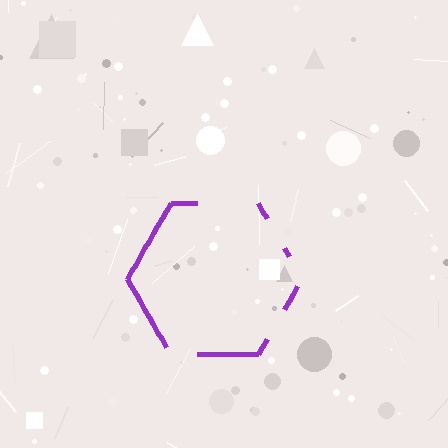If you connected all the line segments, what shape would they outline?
They would outline a hexagon.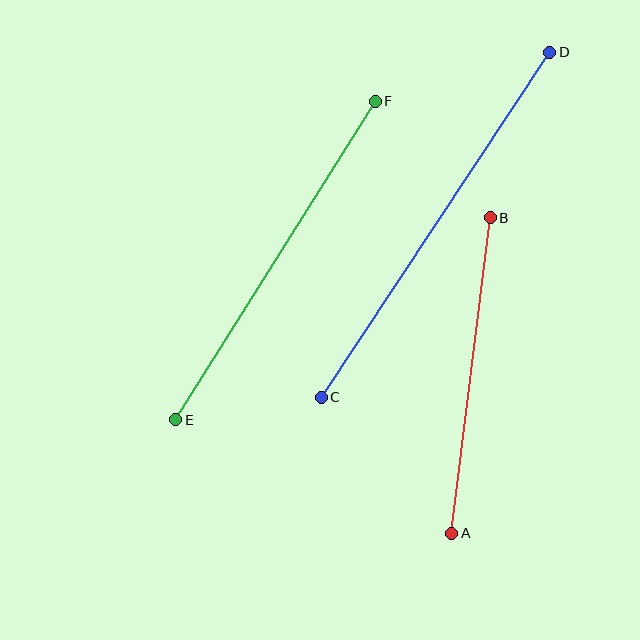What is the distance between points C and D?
The distance is approximately 414 pixels.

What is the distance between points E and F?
The distance is approximately 376 pixels.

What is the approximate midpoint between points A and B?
The midpoint is at approximately (471, 375) pixels.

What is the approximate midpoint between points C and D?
The midpoint is at approximately (436, 225) pixels.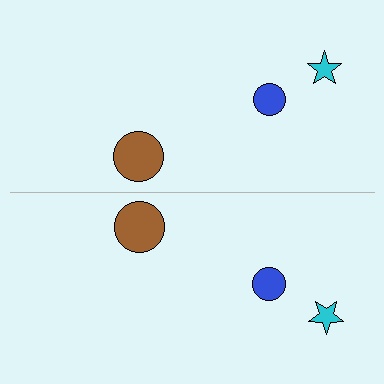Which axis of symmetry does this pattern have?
The pattern has a horizontal axis of symmetry running through the center of the image.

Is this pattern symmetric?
Yes, this pattern has bilateral (reflection) symmetry.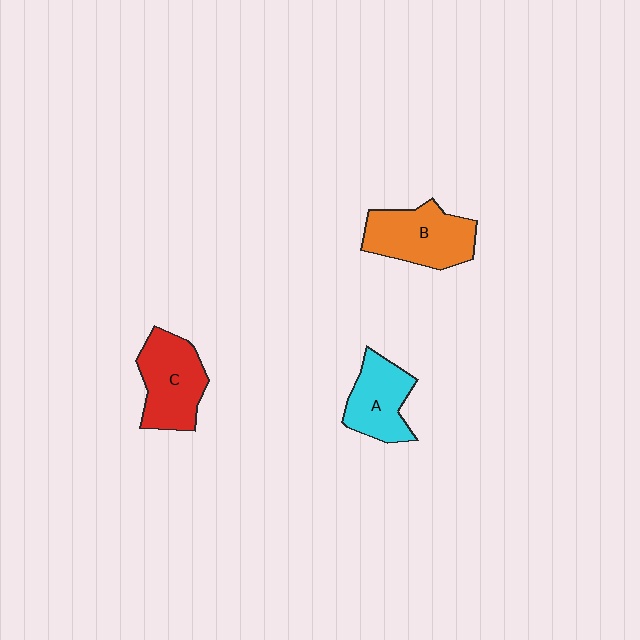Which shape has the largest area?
Shape B (orange).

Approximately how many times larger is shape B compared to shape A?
Approximately 1.2 times.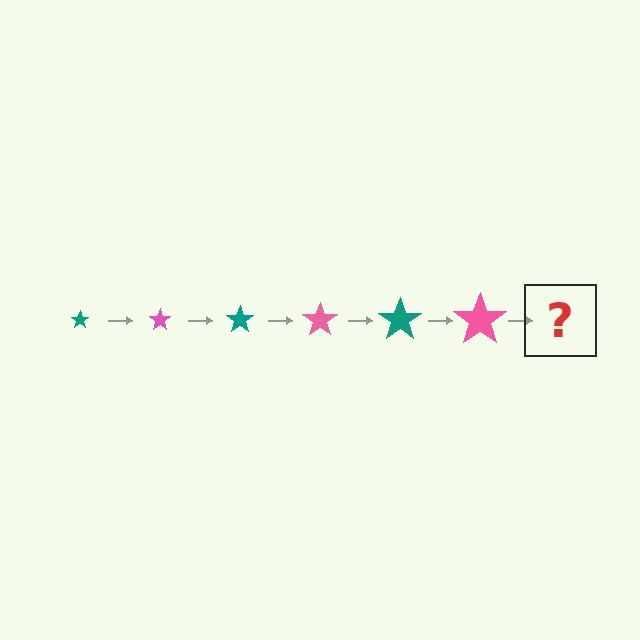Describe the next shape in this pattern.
It should be a teal star, larger than the previous one.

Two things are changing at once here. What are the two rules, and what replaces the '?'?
The two rules are that the star grows larger each step and the color cycles through teal and pink. The '?' should be a teal star, larger than the previous one.